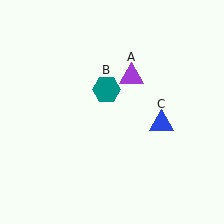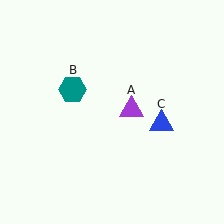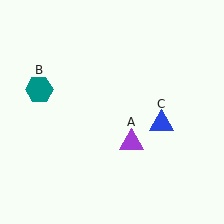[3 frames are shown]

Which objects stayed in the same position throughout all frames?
Blue triangle (object C) remained stationary.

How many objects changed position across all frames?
2 objects changed position: purple triangle (object A), teal hexagon (object B).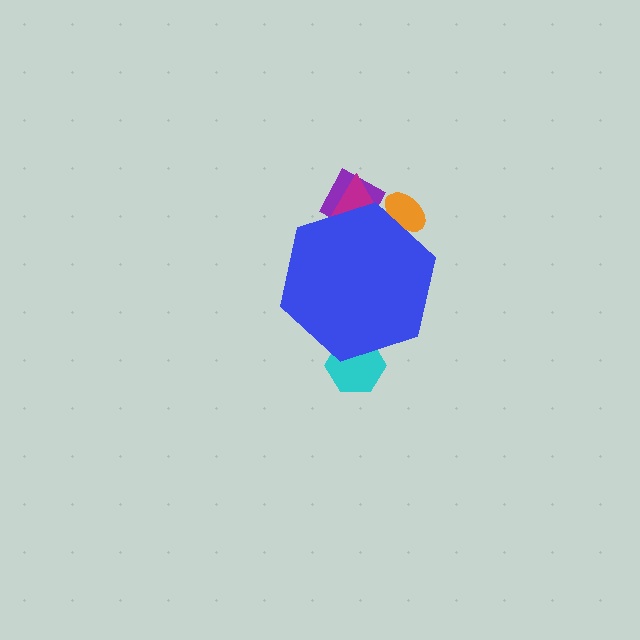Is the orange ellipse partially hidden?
Yes, the orange ellipse is partially hidden behind the blue hexagon.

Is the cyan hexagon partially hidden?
Yes, the cyan hexagon is partially hidden behind the blue hexagon.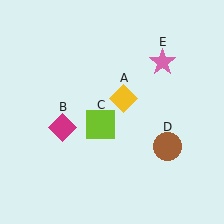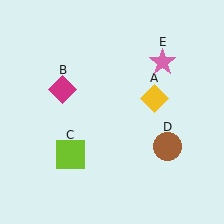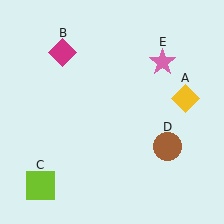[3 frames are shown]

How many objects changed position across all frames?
3 objects changed position: yellow diamond (object A), magenta diamond (object B), lime square (object C).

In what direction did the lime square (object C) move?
The lime square (object C) moved down and to the left.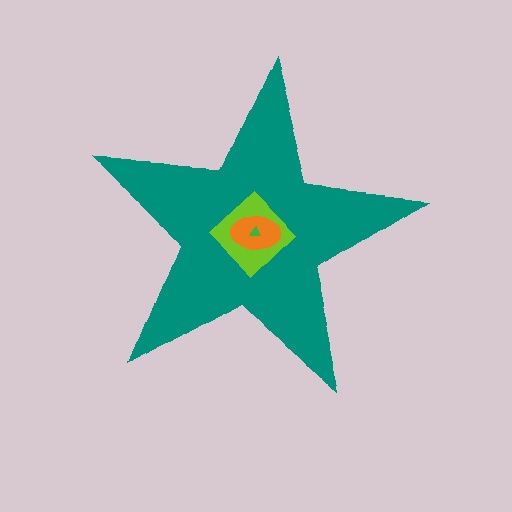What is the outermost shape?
The teal star.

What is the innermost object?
The green triangle.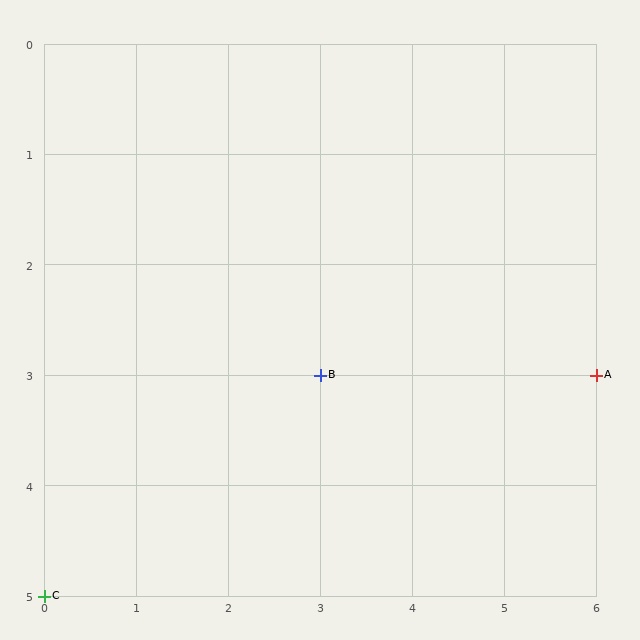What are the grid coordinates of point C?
Point C is at grid coordinates (0, 5).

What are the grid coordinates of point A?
Point A is at grid coordinates (6, 3).